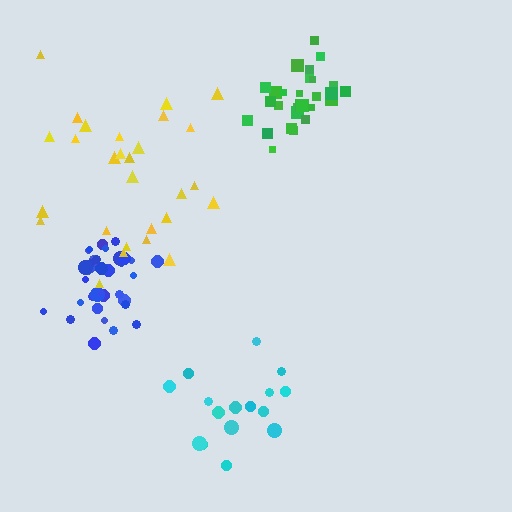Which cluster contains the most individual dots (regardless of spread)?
Blue (35).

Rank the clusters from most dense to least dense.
green, blue, cyan, yellow.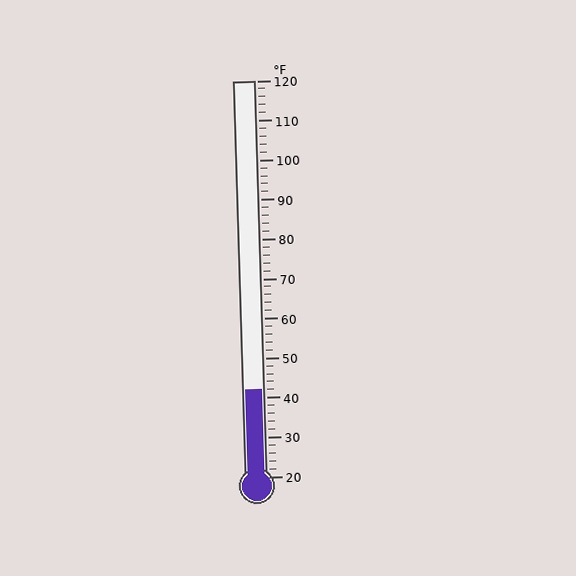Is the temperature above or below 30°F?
The temperature is above 30°F.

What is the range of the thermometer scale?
The thermometer scale ranges from 20°F to 120°F.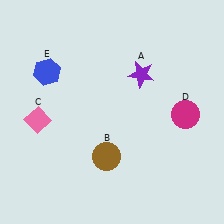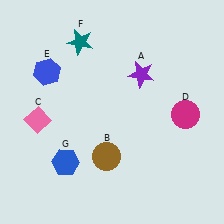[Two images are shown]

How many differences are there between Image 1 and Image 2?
There are 2 differences between the two images.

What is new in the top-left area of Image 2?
A teal star (F) was added in the top-left area of Image 2.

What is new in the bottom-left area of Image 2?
A blue hexagon (G) was added in the bottom-left area of Image 2.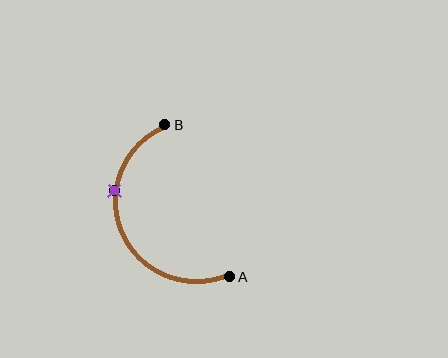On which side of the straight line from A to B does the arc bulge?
The arc bulges to the left of the straight line connecting A and B.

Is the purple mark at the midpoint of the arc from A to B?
No. The purple mark lies on the arc but is closer to endpoint B. The arc midpoint would be at the point on the curve equidistant along the arc from both A and B.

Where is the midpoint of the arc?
The arc midpoint is the point on the curve farthest from the straight line joining A and B. It sits to the left of that line.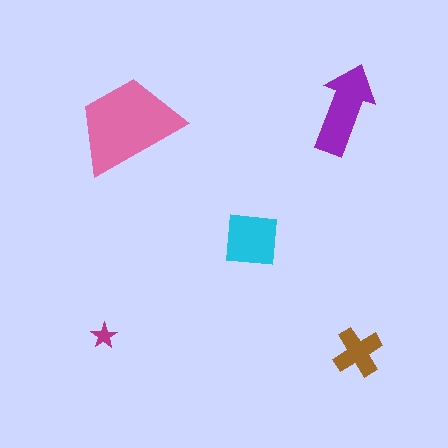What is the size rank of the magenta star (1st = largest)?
5th.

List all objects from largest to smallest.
The pink trapezoid, the purple arrow, the cyan square, the brown cross, the magenta star.